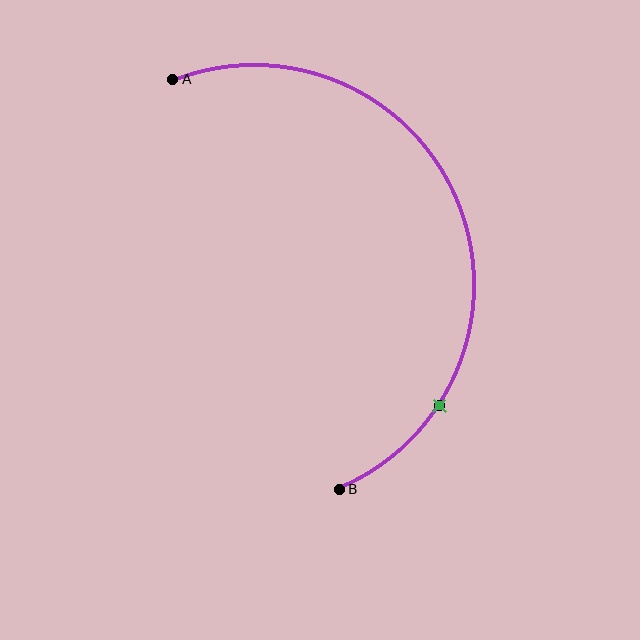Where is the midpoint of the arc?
The arc midpoint is the point on the curve farthest from the straight line joining A and B. It sits to the right of that line.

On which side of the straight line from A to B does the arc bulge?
The arc bulges to the right of the straight line connecting A and B.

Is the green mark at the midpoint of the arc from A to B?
No. The green mark lies on the arc but is closer to endpoint B. The arc midpoint would be at the point on the curve equidistant along the arc from both A and B.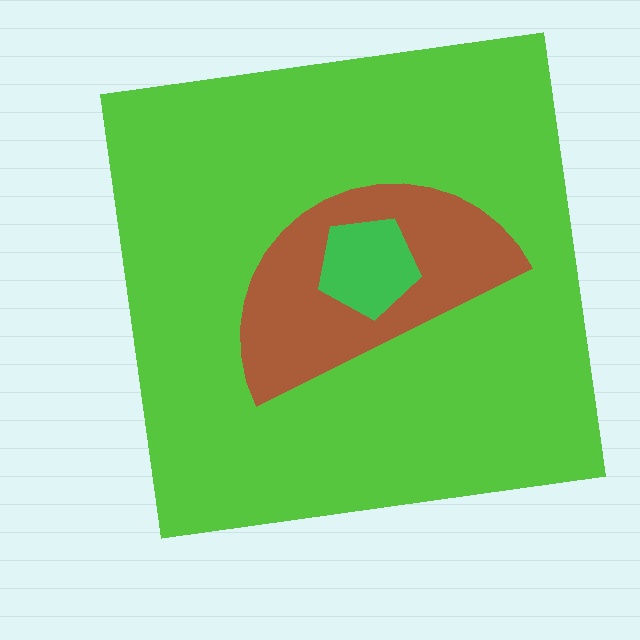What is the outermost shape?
The lime square.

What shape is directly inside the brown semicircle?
The green pentagon.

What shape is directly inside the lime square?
The brown semicircle.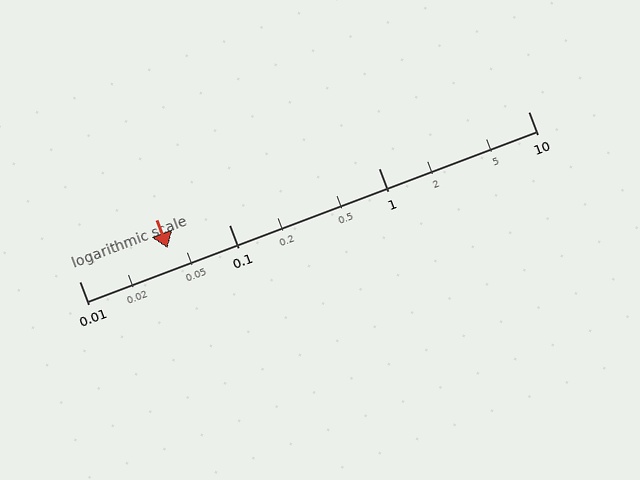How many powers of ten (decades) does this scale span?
The scale spans 3 decades, from 0.01 to 10.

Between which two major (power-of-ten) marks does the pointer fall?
The pointer is between 0.01 and 0.1.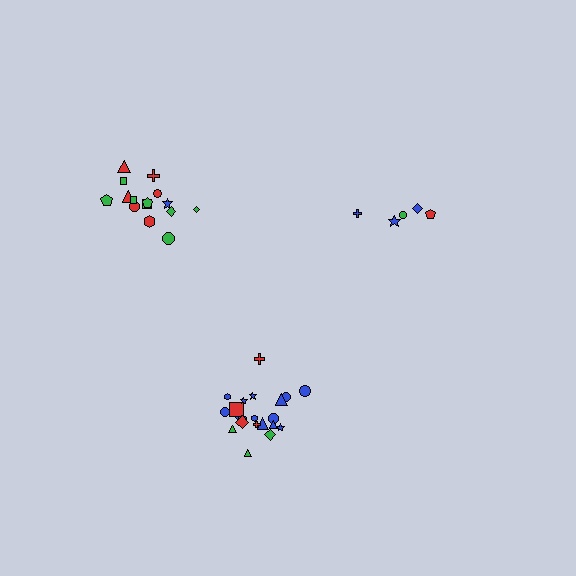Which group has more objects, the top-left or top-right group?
The top-left group.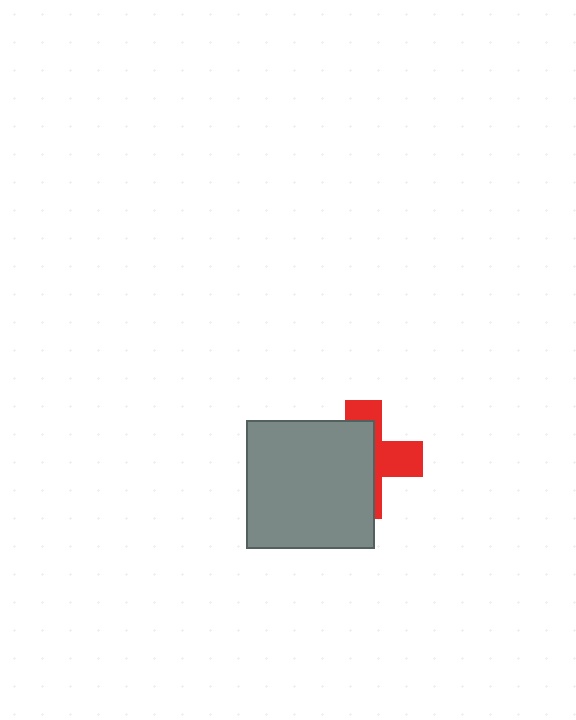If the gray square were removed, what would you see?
You would see the complete red cross.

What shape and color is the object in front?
The object in front is a gray square.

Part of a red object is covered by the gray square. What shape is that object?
It is a cross.